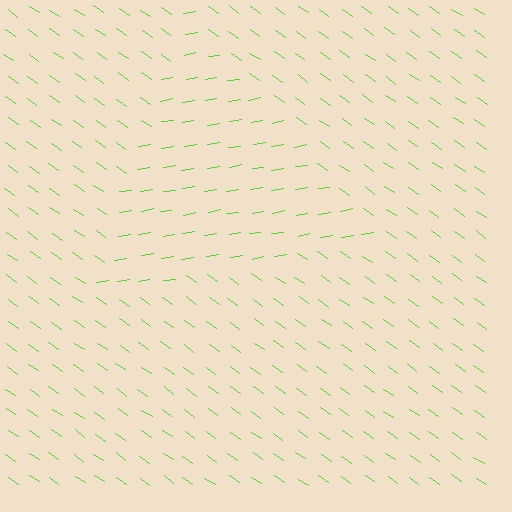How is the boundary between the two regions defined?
The boundary is defined purely by a change in line orientation (approximately 45 degrees difference). All lines are the same color and thickness.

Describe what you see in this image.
The image is filled with small lime line segments. A triangle region in the image has lines oriented differently from the surrounding lines, creating a visible texture boundary.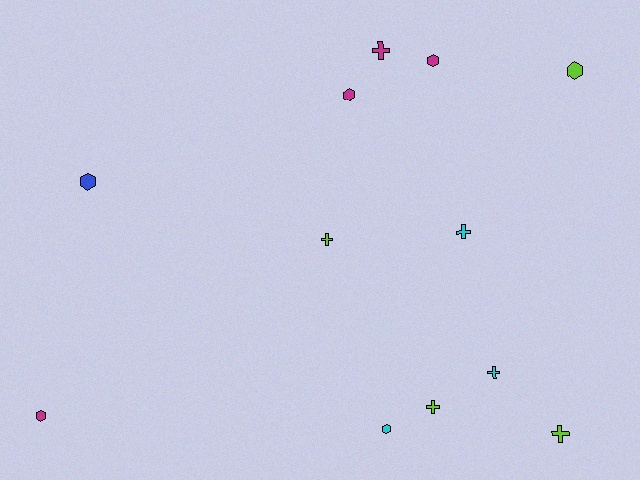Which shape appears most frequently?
Hexagon, with 6 objects.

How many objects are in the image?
There are 12 objects.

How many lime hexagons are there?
There is 1 lime hexagon.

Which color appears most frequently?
Magenta, with 4 objects.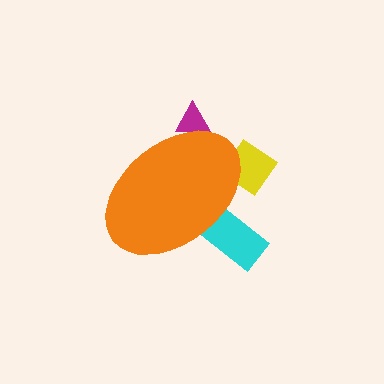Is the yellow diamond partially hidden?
Yes, the yellow diamond is partially hidden behind the orange ellipse.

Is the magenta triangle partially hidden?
Yes, the magenta triangle is partially hidden behind the orange ellipse.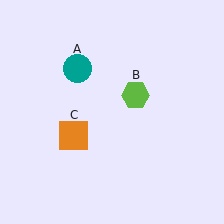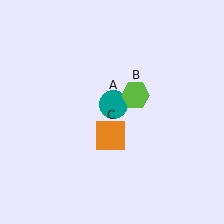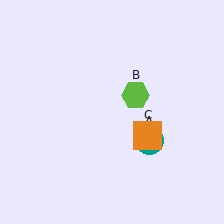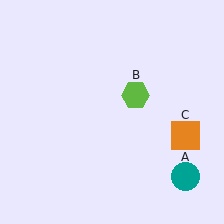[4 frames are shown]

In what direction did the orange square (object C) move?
The orange square (object C) moved right.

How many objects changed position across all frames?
2 objects changed position: teal circle (object A), orange square (object C).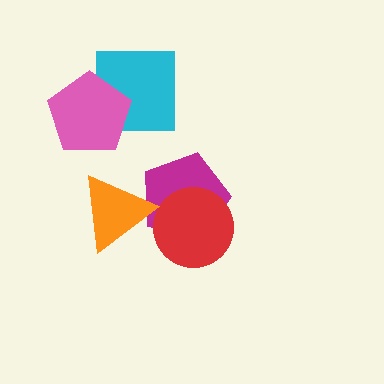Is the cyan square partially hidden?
Yes, it is partially covered by another shape.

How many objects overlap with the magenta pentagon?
2 objects overlap with the magenta pentagon.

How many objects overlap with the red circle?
1 object overlaps with the red circle.